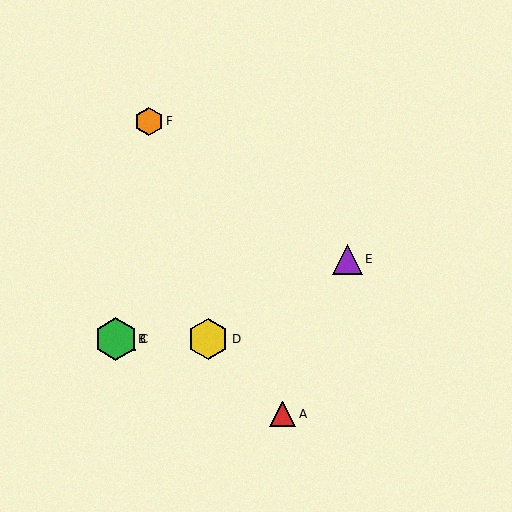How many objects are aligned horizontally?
3 objects (B, C, D) are aligned horizontally.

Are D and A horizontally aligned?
No, D is at y≈339 and A is at y≈414.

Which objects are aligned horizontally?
Objects B, C, D are aligned horizontally.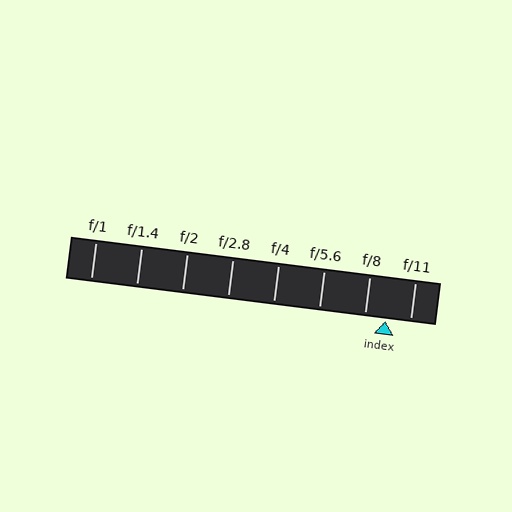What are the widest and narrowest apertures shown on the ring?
The widest aperture shown is f/1 and the narrowest is f/11.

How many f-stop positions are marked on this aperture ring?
There are 8 f-stop positions marked.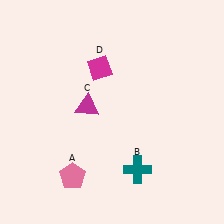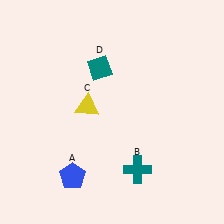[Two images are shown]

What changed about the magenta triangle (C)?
In Image 1, C is magenta. In Image 2, it changed to yellow.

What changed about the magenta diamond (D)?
In Image 1, D is magenta. In Image 2, it changed to teal.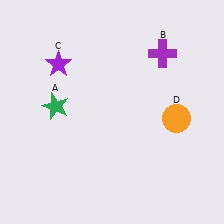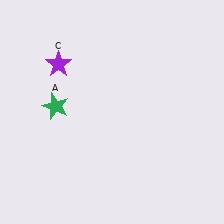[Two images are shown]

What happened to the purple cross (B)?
The purple cross (B) was removed in Image 2. It was in the top-right area of Image 1.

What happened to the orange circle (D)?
The orange circle (D) was removed in Image 2. It was in the bottom-right area of Image 1.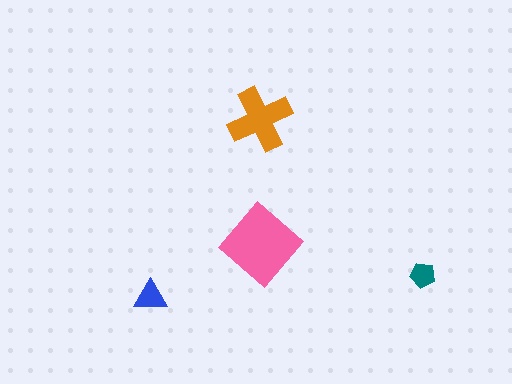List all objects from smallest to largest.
The teal pentagon, the blue triangle, the orange cross, the pink diamond.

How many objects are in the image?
There are 4 objects in the image.